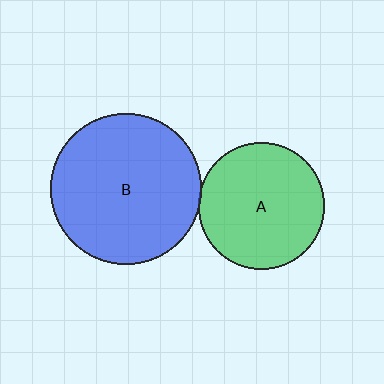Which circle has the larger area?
Circle B (blue).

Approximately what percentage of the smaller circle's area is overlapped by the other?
Approximately 5%.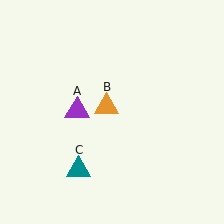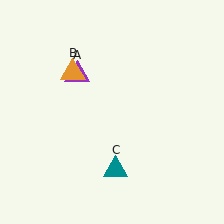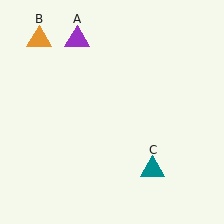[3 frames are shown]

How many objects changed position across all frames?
3 objects changed position: purple triangle (object A), orange triangle (object B), teal triangle (object C).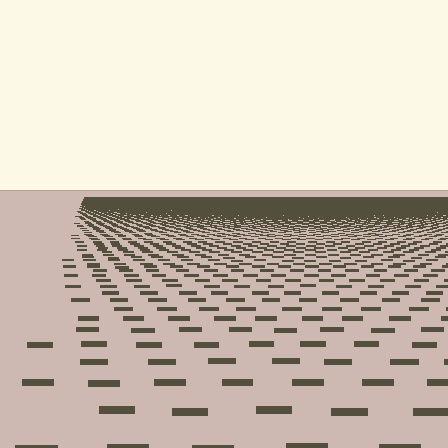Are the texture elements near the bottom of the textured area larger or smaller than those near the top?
Larger. Near the bottom, elements are closer to the viewer and appear at a bigger on-screen size.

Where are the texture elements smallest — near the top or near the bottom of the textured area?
Near the top.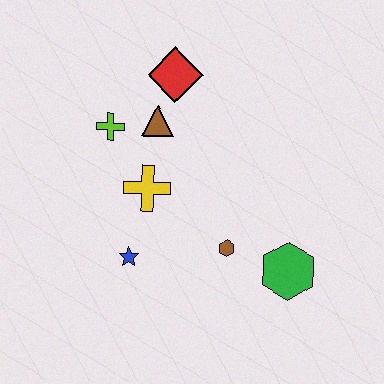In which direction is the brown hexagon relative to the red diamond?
The brown hexagon is below the red diamond.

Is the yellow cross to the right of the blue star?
Yes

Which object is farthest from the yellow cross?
The green hexagon is farthest from the yellow cross.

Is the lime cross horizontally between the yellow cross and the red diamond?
No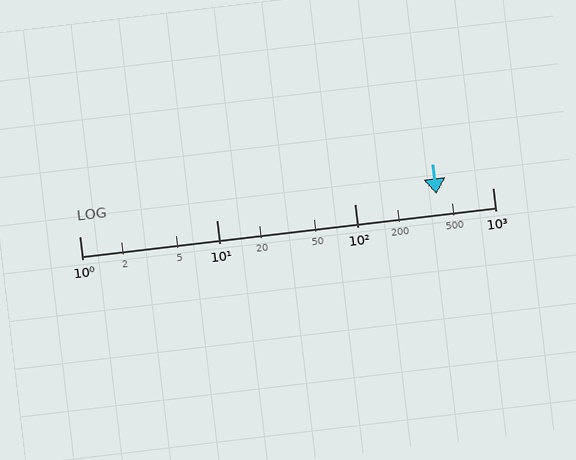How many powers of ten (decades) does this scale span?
The scale spans 3 decades, from 1 to 1000.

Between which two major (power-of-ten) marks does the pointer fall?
The pointer is between 100 and 1000.